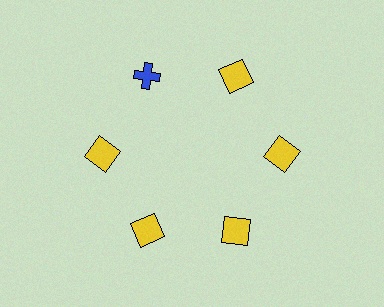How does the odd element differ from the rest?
It differs in both color (blue instead of yellow) and shape (cross instead of square).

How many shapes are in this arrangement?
There are 6 shapes arranged in a ring pattern.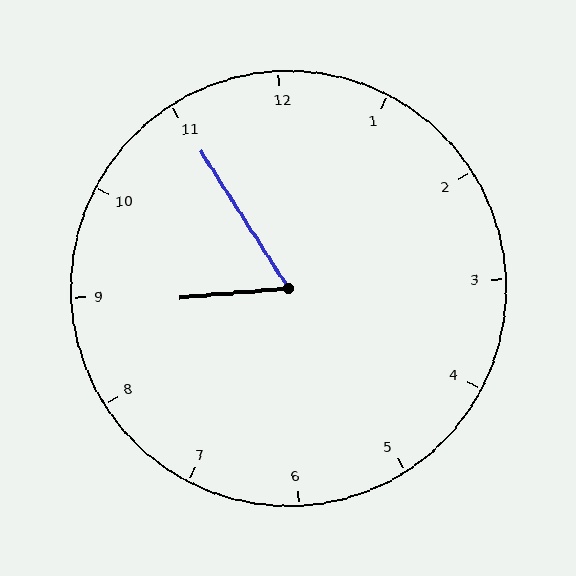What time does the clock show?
8:55.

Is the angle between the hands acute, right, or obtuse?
It is acute.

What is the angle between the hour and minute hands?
Approximately 62 degrees.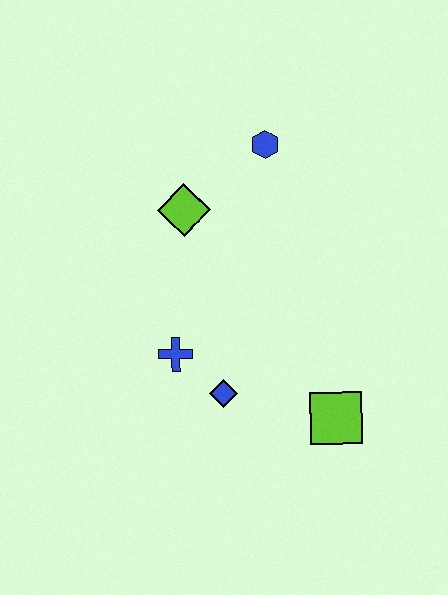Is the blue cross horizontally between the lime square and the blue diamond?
No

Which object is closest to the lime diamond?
The blue hexagon is closest to the lime diamond.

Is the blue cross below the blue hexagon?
Yes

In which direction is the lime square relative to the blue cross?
The lime square is to the right of the blue cross.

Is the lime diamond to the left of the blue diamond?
Yes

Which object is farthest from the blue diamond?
The blue hexagon is farthest from the blue diamond.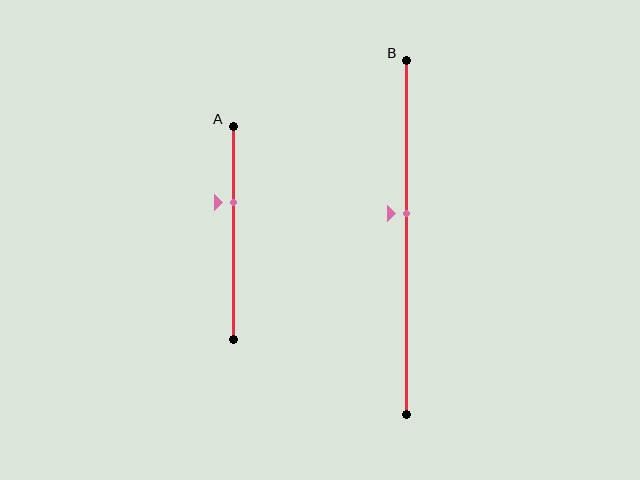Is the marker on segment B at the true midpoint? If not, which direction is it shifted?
No, the marker on segment B is shifted upward by about 7% of the segment length.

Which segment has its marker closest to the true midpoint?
Segment B has its marker closest to the true midpoint.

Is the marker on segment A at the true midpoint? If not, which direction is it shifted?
No, the marker on segment A is shifted upward by about 14% of the segment length.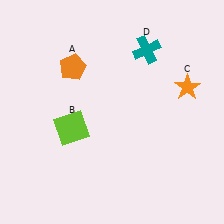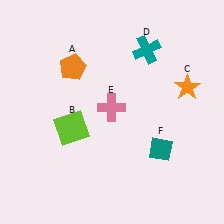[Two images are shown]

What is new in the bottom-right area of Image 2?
A teal diamond (F) was added in the bottom-right area of Image 2.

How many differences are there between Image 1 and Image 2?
There are 2 differences between the two images.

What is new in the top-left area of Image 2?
A pink cross (E) was added in the top-left area of Image 2.